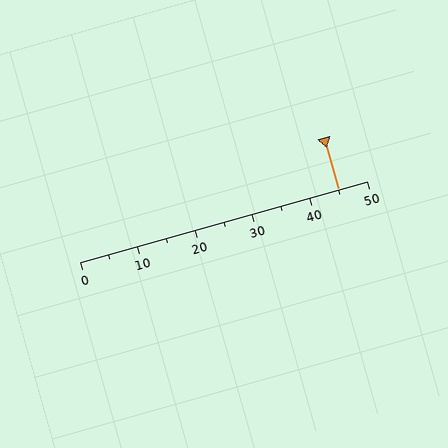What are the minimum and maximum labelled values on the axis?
The axis runs from 0 to 50.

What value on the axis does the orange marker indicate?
The marker indicates approximately 45.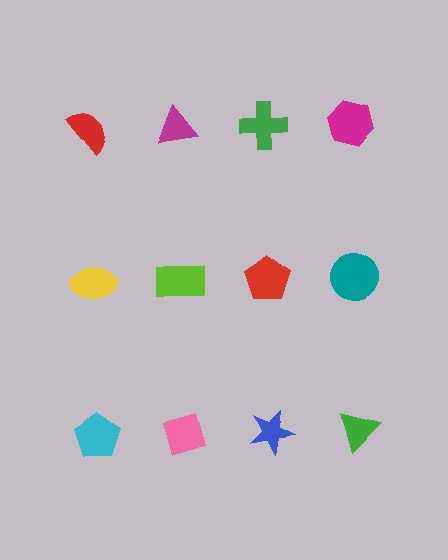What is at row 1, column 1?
A red semicircle.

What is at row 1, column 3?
A green cross.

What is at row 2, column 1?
A yellow ellipse.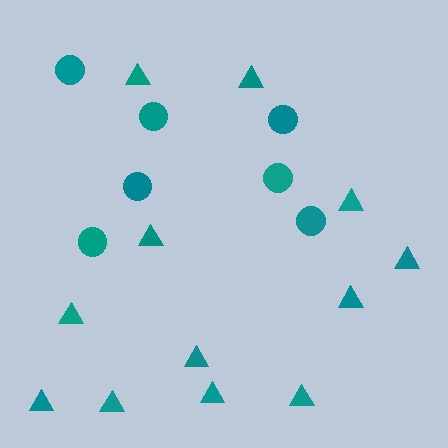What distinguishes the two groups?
There are 2 groups: one group of circles (7) and one group of triangles (12).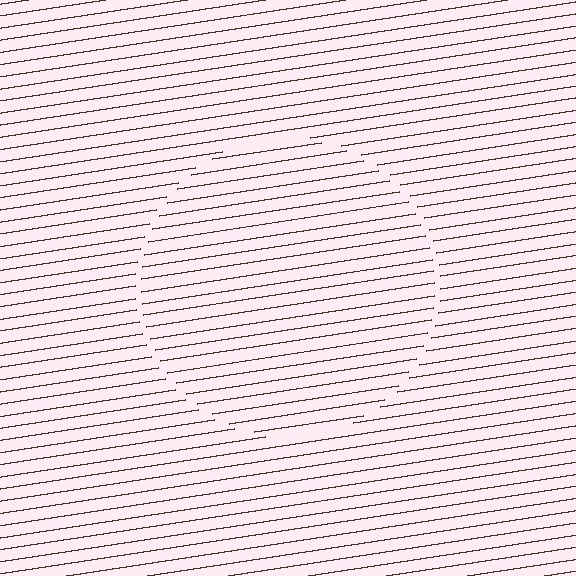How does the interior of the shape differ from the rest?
The interior of the shape contains the same grating, shifted by half a period — the contour is defined by the phase discontinuity where line-ends from the inner and outer gratings abut.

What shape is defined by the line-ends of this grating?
An illusory circle. The interior of the shape contains the same grating, shifted by half a period — the contour is defined by the phase discontinuity where line-ends from the inner and outer gratings abut.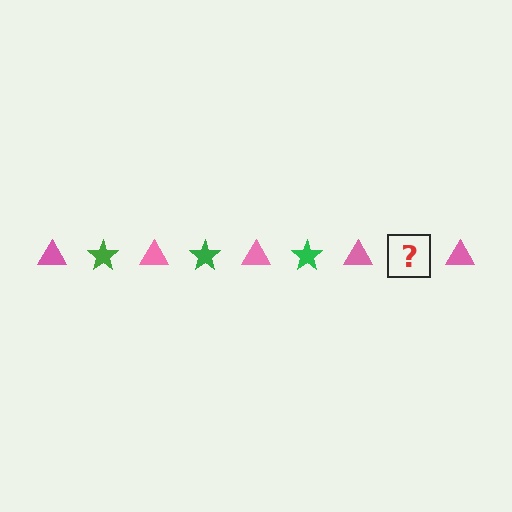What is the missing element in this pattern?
The missing element is a green star.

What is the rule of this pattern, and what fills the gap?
The rule is that the pattern alternates between pink triangle and green star. The gap should be filled with a green star.